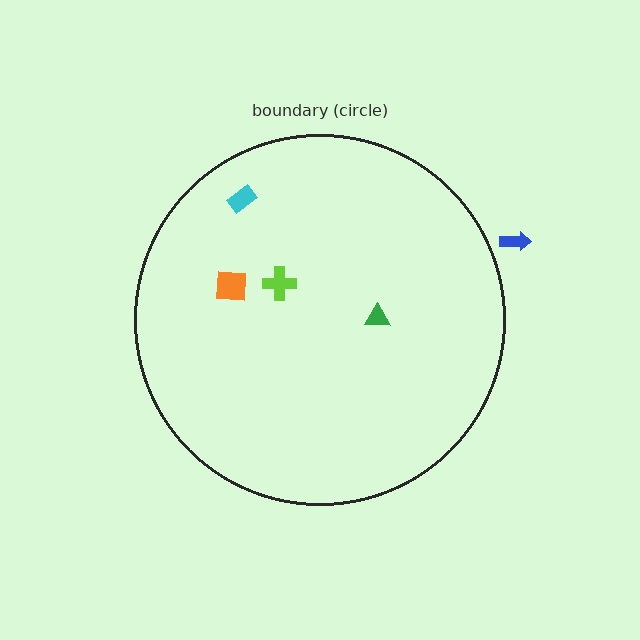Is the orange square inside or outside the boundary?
Inside.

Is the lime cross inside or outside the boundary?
Inside.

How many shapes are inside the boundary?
4 inside, 1 outside.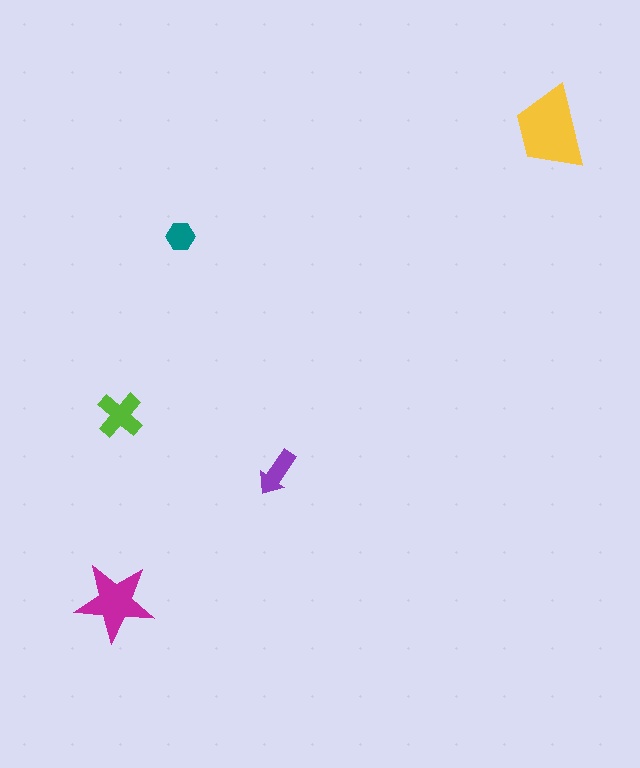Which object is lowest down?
The magenta star is bottommost.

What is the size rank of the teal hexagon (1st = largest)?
5th.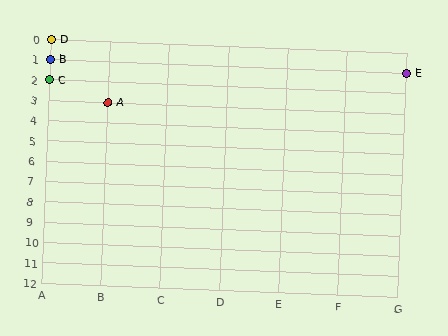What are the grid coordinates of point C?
Point C is at grid coordinates (A, 2).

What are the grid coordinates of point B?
Point B is at grid coordinates (A, 1).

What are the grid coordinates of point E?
Point E is at grid coordinates (G, 1).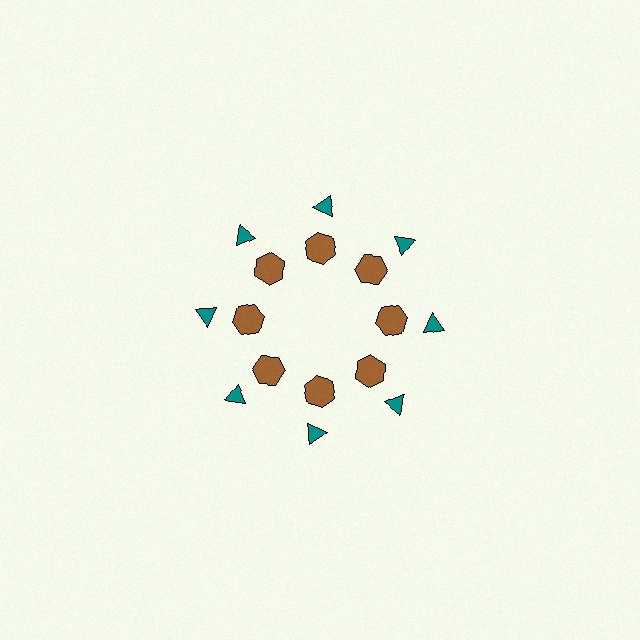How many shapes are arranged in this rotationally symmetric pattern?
There are 16 shapes, arranged in 8 groups of 2.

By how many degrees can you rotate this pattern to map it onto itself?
The pattern maps onto itself every 45 degrees of rotation.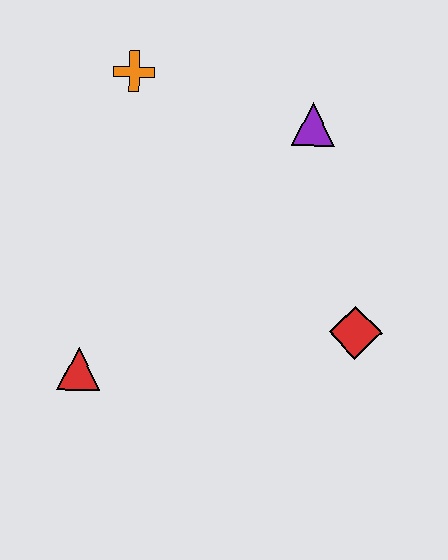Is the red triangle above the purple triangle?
No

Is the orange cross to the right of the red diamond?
No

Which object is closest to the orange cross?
The purple triangle is closest to the orange cross.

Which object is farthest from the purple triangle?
The red triangle is farthest from the purple triangle.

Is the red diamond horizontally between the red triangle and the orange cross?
No